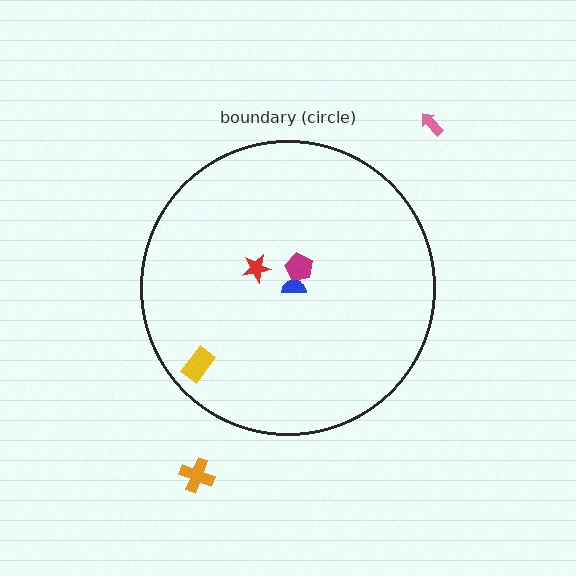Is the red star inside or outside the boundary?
Inside.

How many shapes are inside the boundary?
4 inside, 2 outside.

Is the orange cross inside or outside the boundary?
Outside.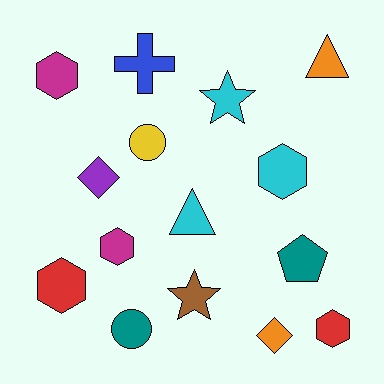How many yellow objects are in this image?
There is 1 yellow object.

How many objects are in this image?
There are 15 objects.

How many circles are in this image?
There are 2 circles.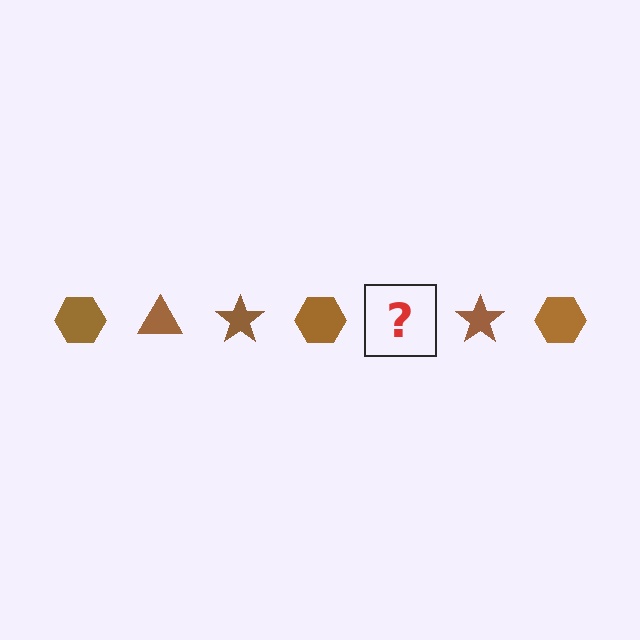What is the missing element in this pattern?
The missing element is a brown triangle.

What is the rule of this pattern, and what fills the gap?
The rule is that the pattern cycles through hexagon, triangle, star shapes in brown. The gap should be filled with a brown triangle.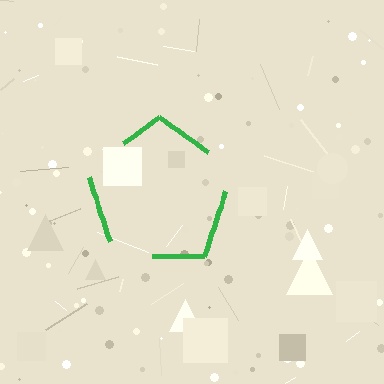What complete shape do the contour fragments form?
The contour fragments form a pentagon.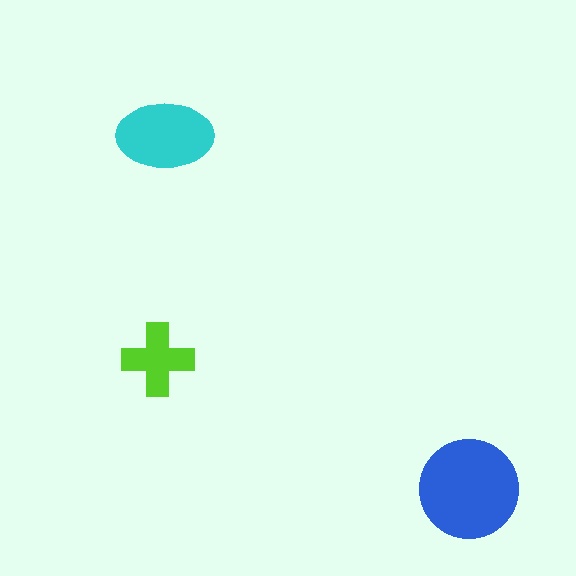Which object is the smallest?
The lime cross.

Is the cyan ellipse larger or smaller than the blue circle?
Smaller.